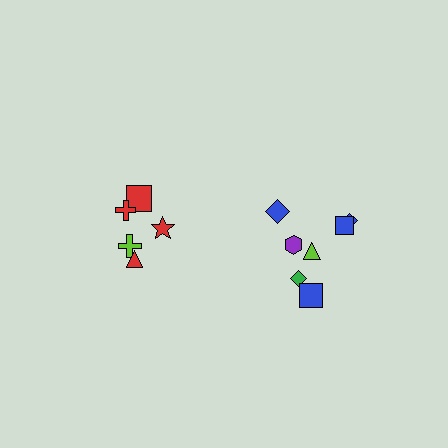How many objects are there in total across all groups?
There are 12 objects.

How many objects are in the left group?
There are 5 objects.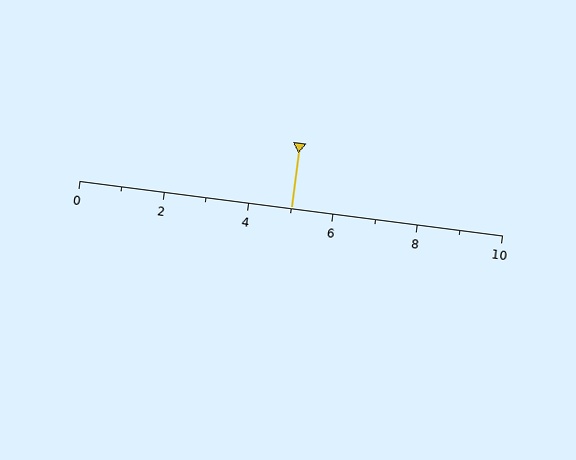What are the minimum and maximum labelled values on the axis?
The axis runs from 0 to 10.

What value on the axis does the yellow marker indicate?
The marker indicates approximately 5.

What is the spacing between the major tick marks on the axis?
The major ticks are spaced 2 apart.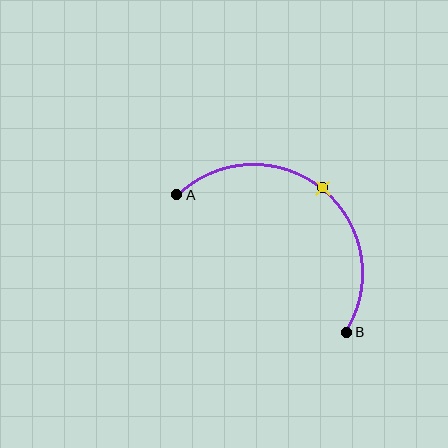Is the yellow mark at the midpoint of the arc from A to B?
Yes. The yellow mark lies on the arc at equal arc-length from both A and B — it is the arc midpoint.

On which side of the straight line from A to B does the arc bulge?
The arc bulges above and to the right of the straight line connecting A and B.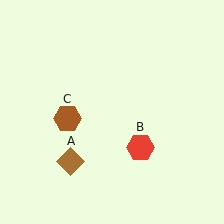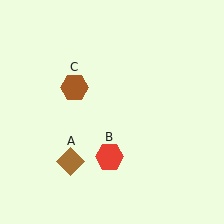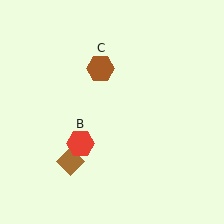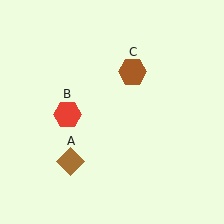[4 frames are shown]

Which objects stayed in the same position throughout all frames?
Brown diamond (object A) remained stationary.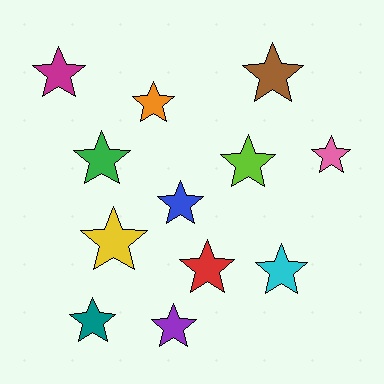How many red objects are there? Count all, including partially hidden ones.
There is 1 red object.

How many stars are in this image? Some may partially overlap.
There are 12 stars.